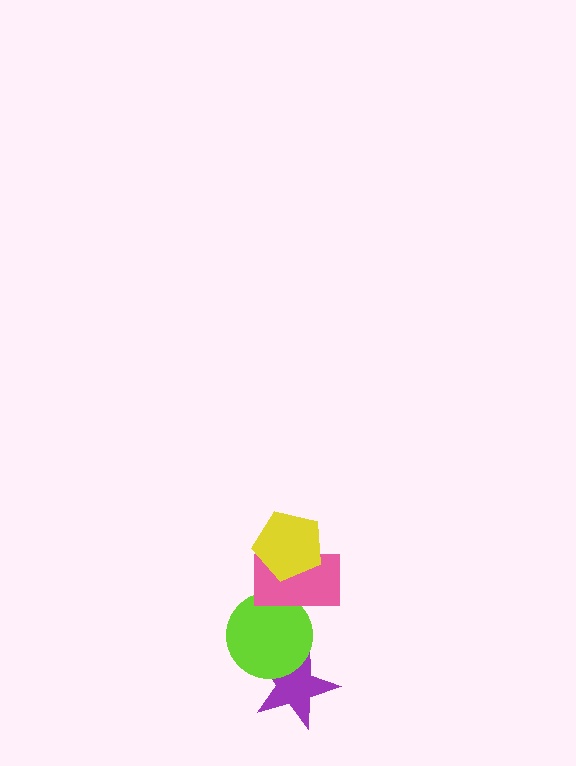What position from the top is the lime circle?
The lime circle is 3rd from the top.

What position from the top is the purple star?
The purple star is 4th from the top.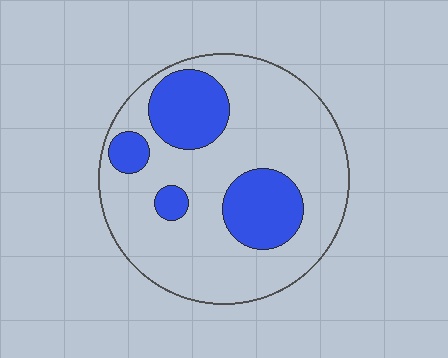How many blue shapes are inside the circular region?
4.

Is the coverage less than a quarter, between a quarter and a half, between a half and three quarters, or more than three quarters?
Between a quarter and a half.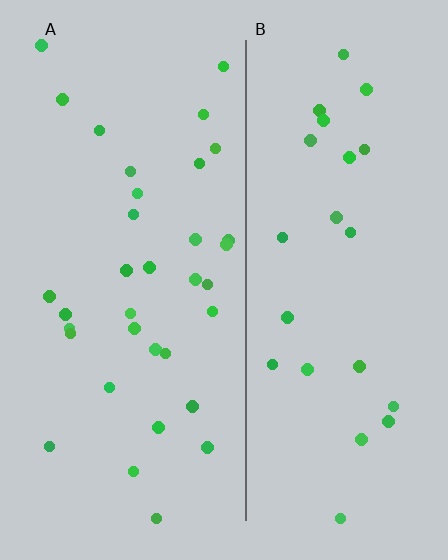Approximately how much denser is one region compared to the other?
Approximately 1.4× — region A over region B.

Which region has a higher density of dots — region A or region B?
A (the left).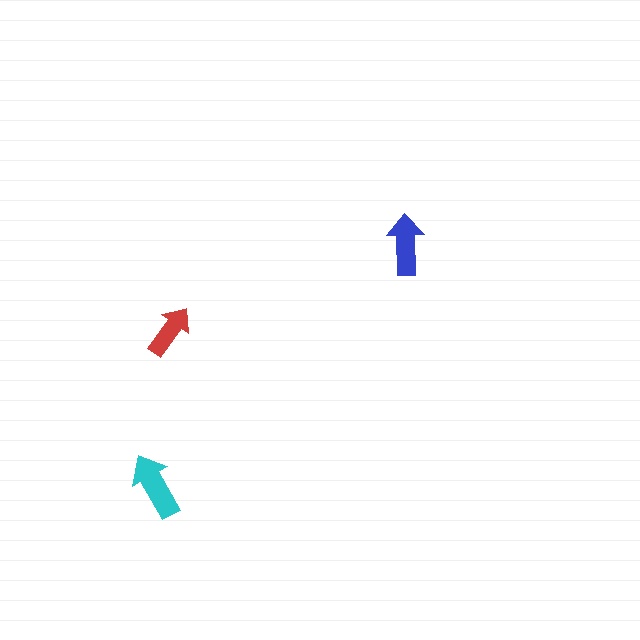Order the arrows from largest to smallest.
the cyan one, the blue one, the red one.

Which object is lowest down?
The cyan arrow is bottommost.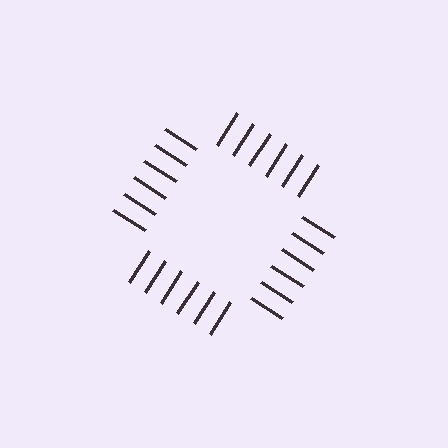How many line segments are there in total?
24 — 6 along each of the 4 edges.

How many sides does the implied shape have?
4 sides — the line-ends trace a square.